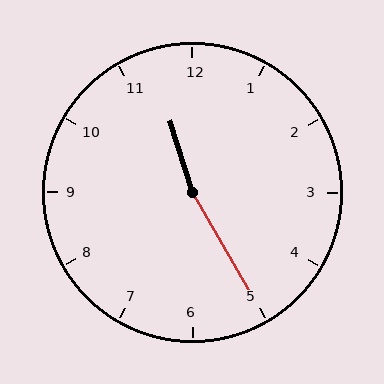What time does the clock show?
11:25.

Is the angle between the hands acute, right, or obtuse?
It is obtuse.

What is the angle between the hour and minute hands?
Approximately 168 degrees.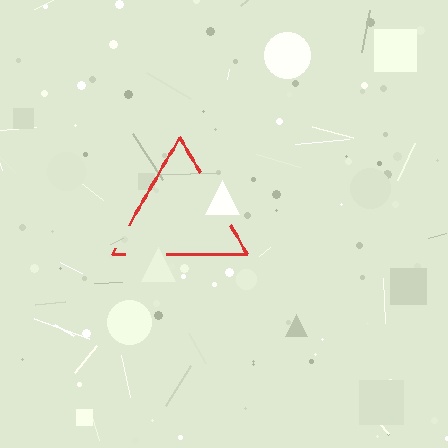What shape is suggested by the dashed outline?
The dashed outline suggests a triangle.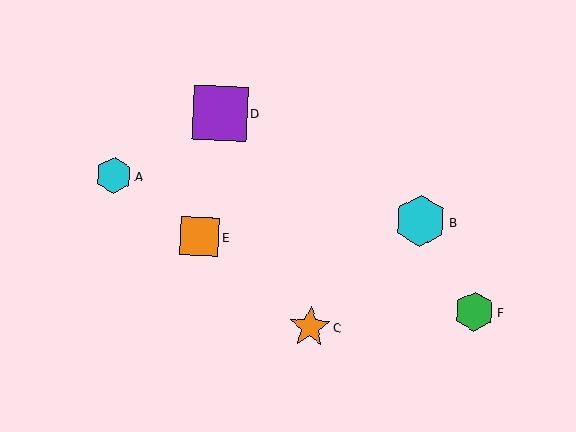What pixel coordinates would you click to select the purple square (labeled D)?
Click at (220, 113) to select the purple square D.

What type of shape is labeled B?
Shape B is a cyan hexagon.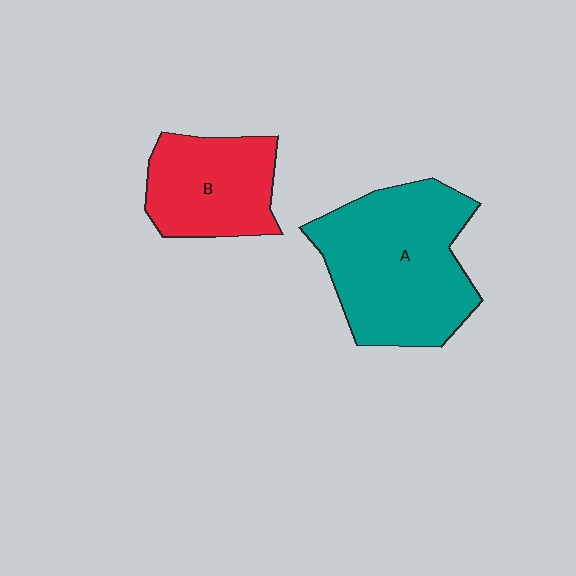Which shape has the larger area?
Shape A (teal).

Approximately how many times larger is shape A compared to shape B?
Approximately 1.7 times.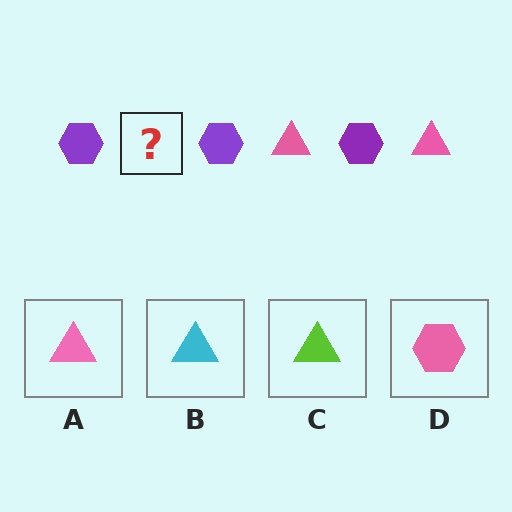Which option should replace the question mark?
Option A.